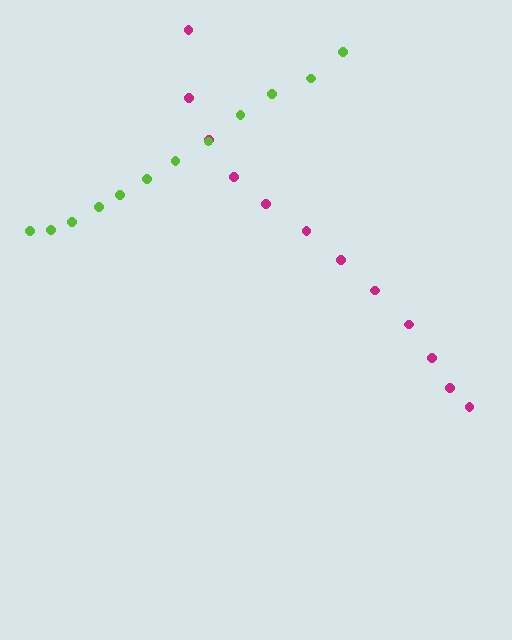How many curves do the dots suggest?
There are 2 distinct paths.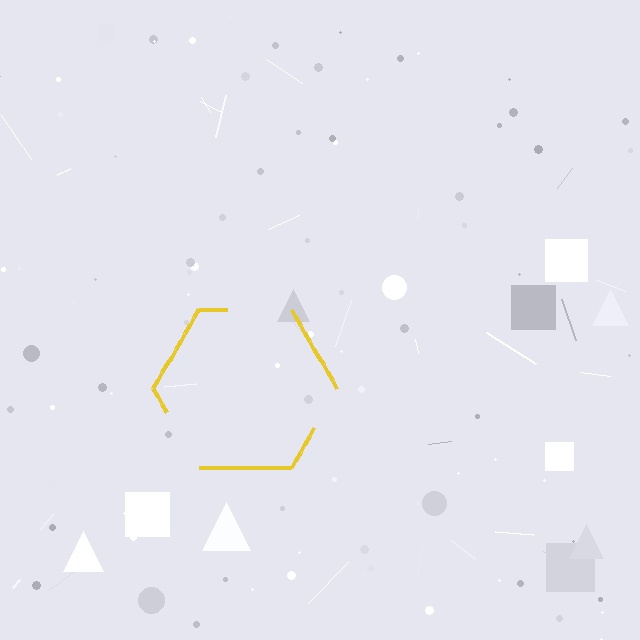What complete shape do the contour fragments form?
The contour fragments form a hexagon.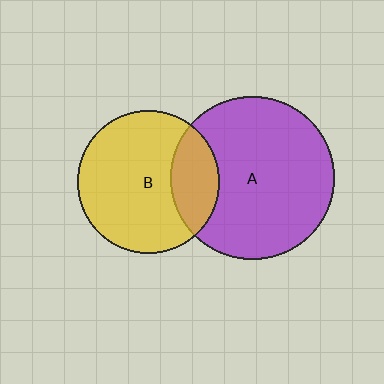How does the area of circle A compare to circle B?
Approximately 1.3 times.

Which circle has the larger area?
Circle A (purple).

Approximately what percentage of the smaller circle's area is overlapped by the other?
Approximately 25%.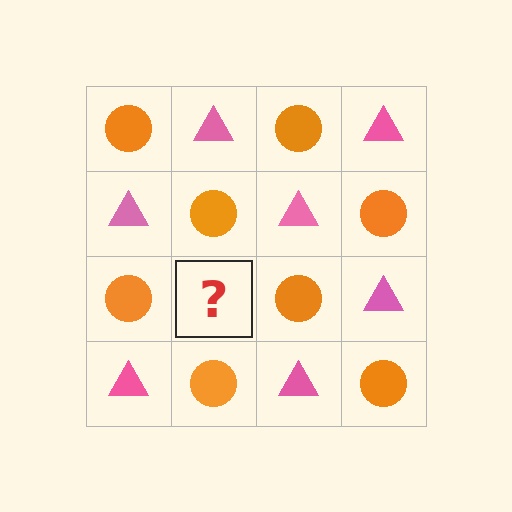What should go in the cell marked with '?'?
The missing cell should contain a pink triangle.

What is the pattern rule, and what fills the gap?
The rule is that it alternates orange circle and pink triangle in a checkerboard pattern. The gap should be filled with a pink triangle.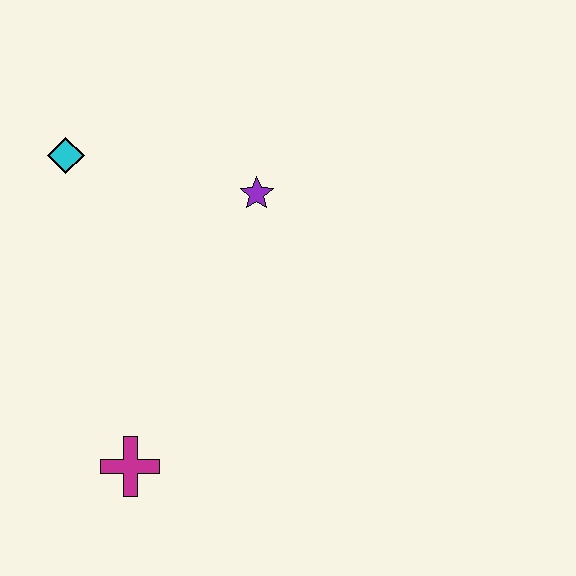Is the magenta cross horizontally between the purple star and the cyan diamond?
Yes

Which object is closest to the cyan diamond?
The purple star is closest to the cyan diamond.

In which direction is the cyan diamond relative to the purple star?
The cyan diamond is to the left of the purple star.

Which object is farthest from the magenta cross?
The cyan diamond is farthest from the magenta cross.